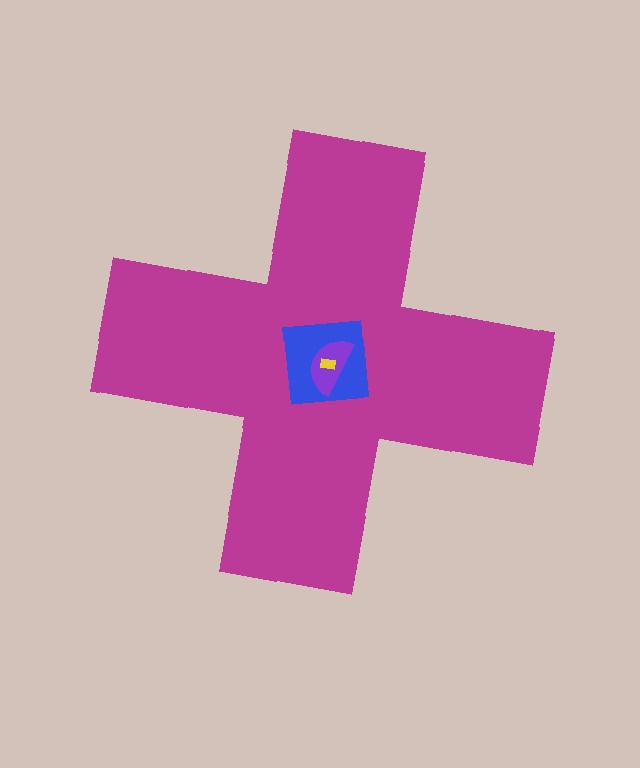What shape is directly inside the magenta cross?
The blue square.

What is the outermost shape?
The magenta cross.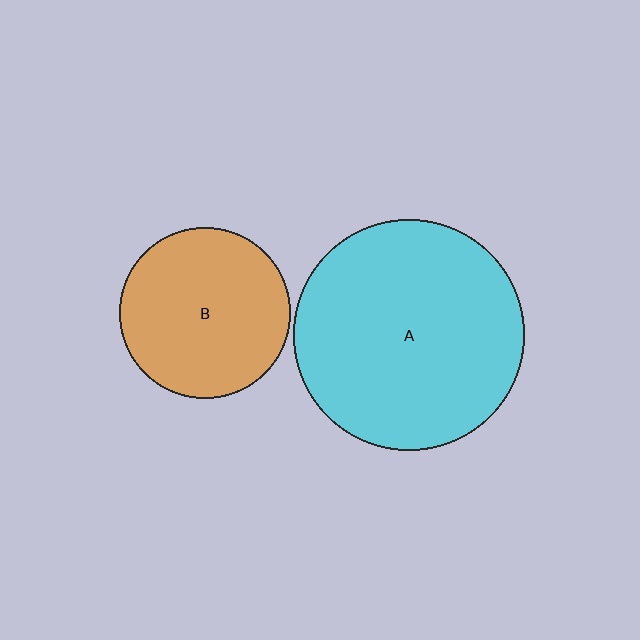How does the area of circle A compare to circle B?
Approximately 1.8 times.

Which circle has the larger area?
Circle A (cyan).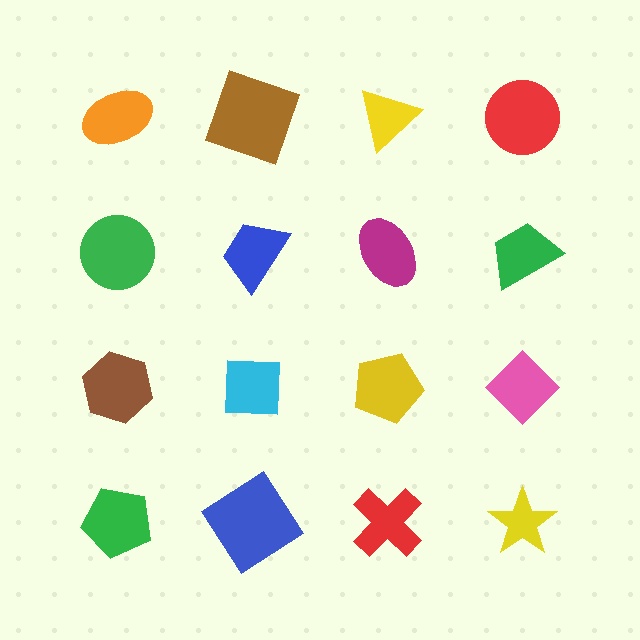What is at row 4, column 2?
A blue diamond.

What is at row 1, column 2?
A brown square.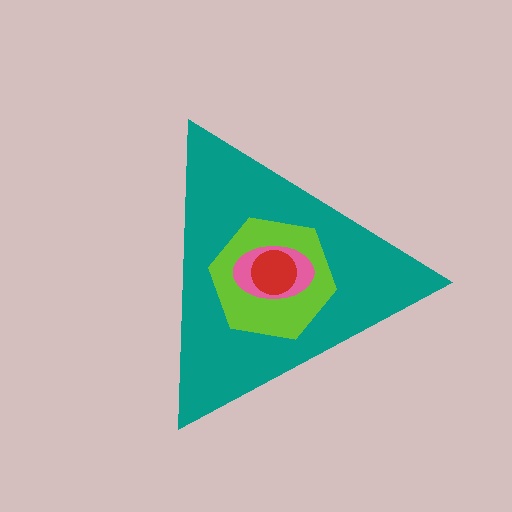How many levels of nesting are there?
4.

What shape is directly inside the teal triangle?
The lime hexagon.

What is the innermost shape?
The red circle.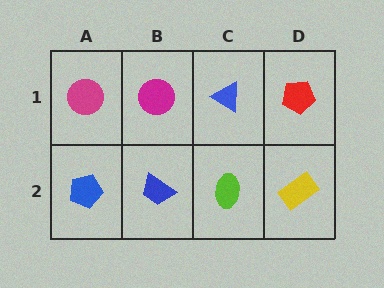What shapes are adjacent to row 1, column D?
A yellow rectangle (row 2, column D), a blue triangle (row 1, column C).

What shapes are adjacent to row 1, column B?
A blue trapezoid (row 2, column B), a magenta circle (row 1, column A), a blue triangle (row 1, column C).